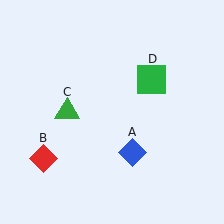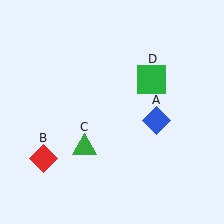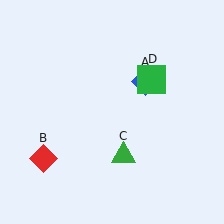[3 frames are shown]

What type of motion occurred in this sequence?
The blue diamond (object A), green triangle (object C) rotated counterclockwise around the center of the scene.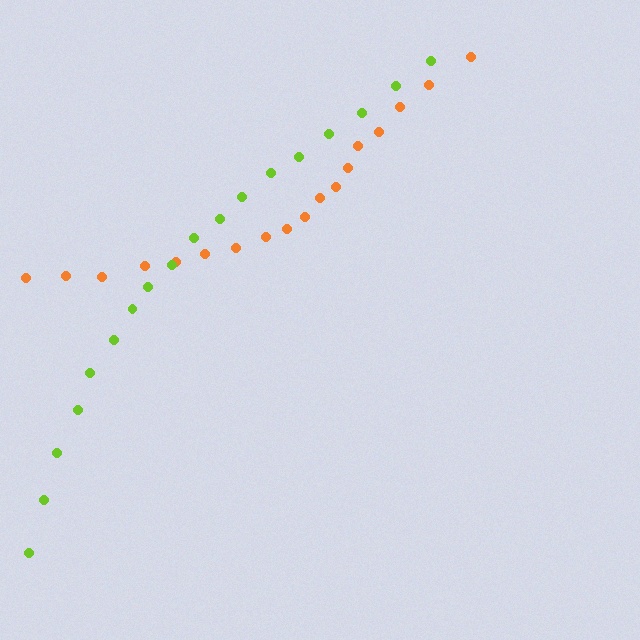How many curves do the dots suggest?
There are 2 distinct paths.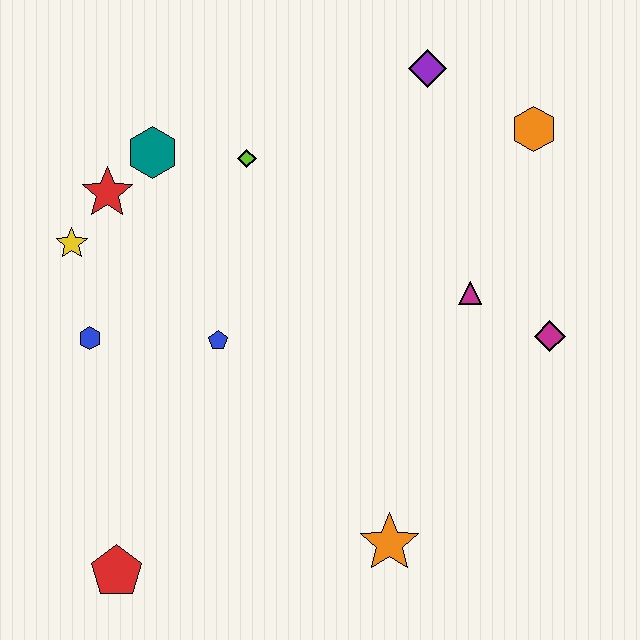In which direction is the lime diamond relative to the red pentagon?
The lime diamond is above the red pentagon.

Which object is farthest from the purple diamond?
The red pentagon is farthest from the purple diamond.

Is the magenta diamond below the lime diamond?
Yes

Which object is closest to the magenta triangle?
The magenta diamond is closest to the magenta triangle.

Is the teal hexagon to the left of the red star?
No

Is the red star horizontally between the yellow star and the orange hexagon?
Yes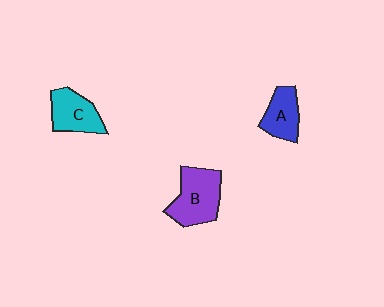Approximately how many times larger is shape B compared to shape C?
Approximately 1.3 times.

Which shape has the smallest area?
Shape A (blue).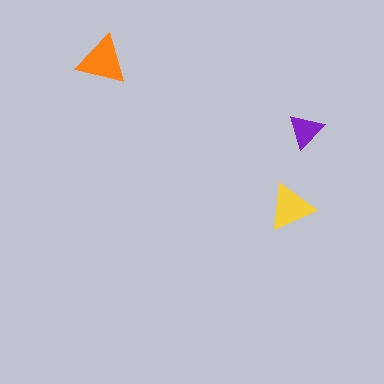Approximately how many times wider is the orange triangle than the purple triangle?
About 1.5 times wider.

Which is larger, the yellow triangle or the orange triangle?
The orange one.